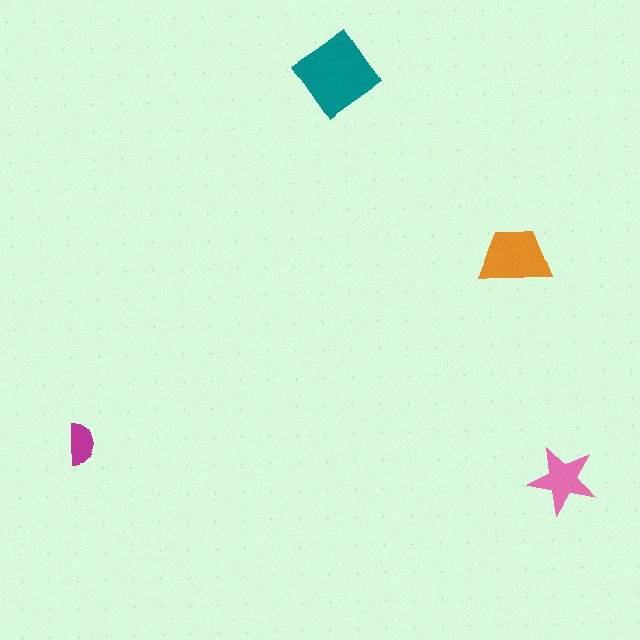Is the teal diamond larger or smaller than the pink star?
Larger.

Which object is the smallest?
The magenta semicircle.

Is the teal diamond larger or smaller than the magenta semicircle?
Larger.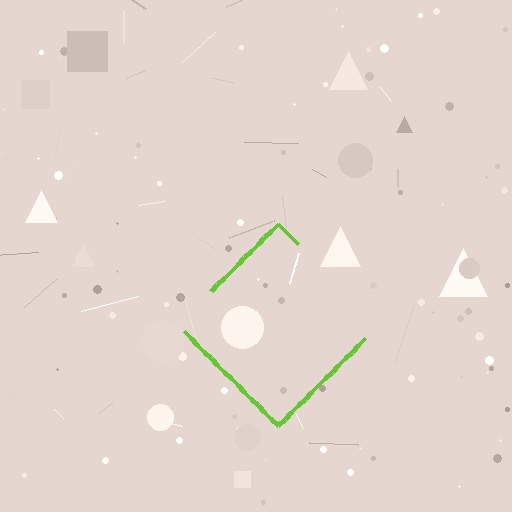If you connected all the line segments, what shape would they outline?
They would outline a diamond.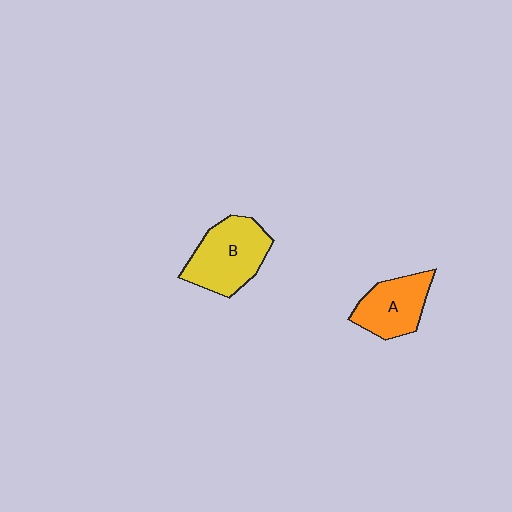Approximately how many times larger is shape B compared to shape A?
Approximately 1.3 times.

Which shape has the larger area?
Shape B (yellow).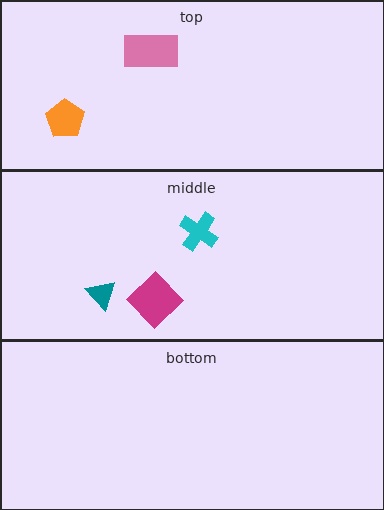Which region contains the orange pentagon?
The top region.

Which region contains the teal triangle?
The middle region.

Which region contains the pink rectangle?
The top region.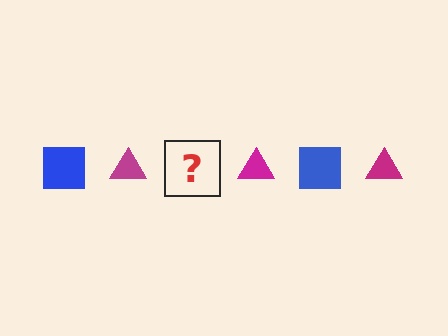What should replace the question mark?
The question mark should be replaced with a blue square.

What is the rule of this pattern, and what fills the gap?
The rule is that the pattern alternates between blue square and magenta triangle. The gap should be filled with a blue square.